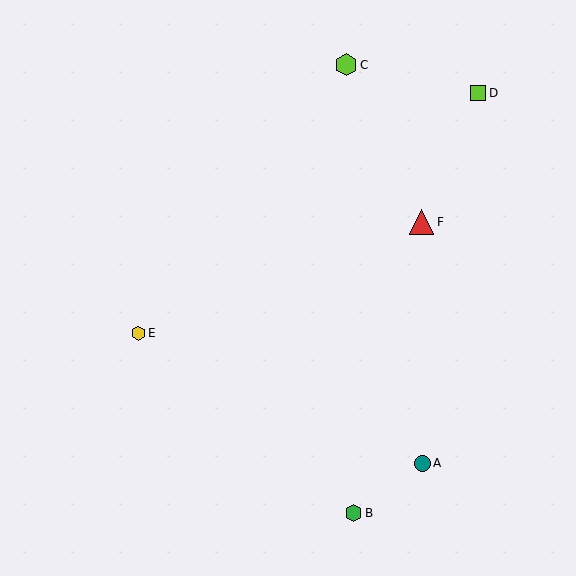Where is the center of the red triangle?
The center of the red triangle is at (422, 222).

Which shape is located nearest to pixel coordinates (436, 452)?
The teal circle (labeled A) at (422, 463) is nearest to that location.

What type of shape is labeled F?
Shape F is a red triangle.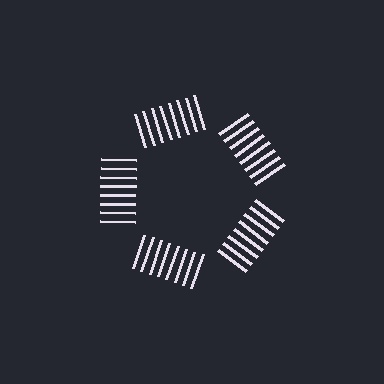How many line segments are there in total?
40 — 8 along each of the 5 edges.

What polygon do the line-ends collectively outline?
An illusory pentagon — the line segments terminate on its edges but no continuous stroke is drawn.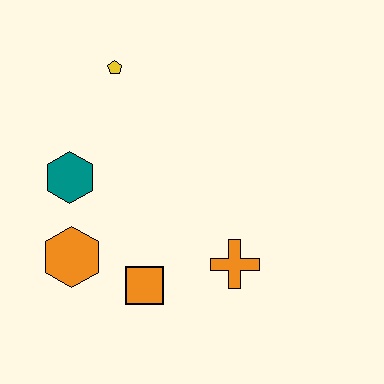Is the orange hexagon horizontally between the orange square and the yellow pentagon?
No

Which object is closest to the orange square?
The orange hexagon is closest to the orange square.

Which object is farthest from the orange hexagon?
The yellow pentagon is farthest from the orange hexagon.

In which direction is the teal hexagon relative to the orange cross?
The teal hexagon is to the left of the orange cross.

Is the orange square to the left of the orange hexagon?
No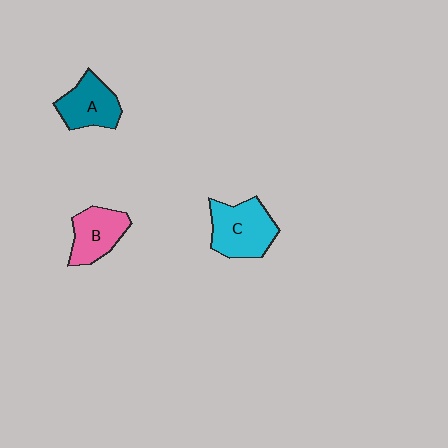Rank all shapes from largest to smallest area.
From largest to smallest: C (cyan), A (teal), B (pink).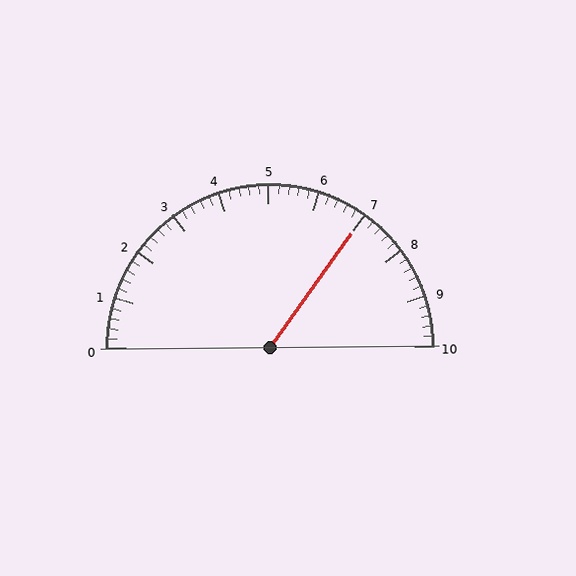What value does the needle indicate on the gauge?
The needle indicates approximately 7.0.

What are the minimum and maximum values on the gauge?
The gauge ranges from 0 to 10.